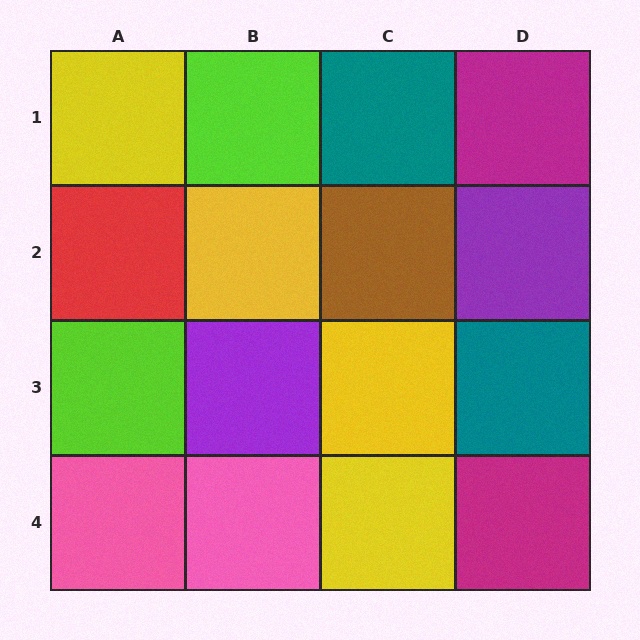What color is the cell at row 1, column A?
Yellow.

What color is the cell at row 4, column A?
Pink.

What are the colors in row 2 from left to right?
Red, yellow, brown, purple.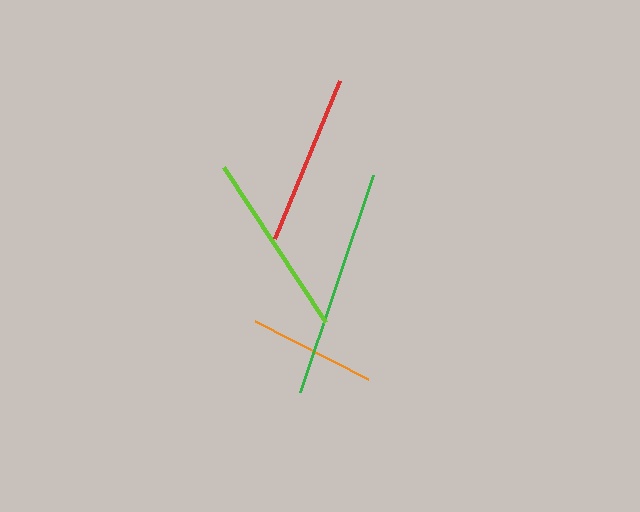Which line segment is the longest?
The green line is the longest at approximately 228 pixels.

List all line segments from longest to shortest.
From longest to shortest: green, lime, red, orange.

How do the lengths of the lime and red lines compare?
The lime and red lines are approximately the same length.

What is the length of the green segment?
The green segment is approximately 228 pixels long.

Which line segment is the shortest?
The orange line is the shortest at approximately 126 pixels.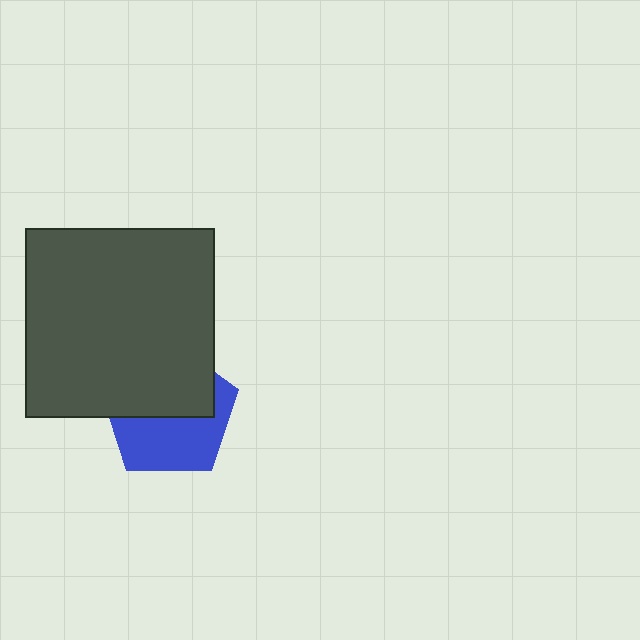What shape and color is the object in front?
The object in front is a dark gray square.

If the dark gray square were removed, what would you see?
You would see the complete blue pentagon.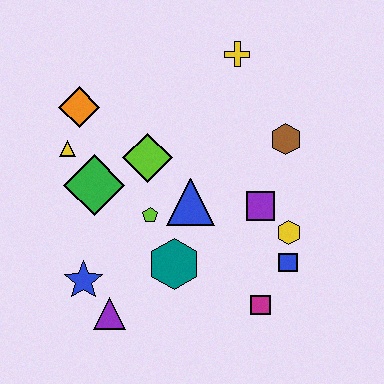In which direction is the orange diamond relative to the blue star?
The orange diamond is above the blue star.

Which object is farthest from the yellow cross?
The purple triangle is farthest from the yellow cross.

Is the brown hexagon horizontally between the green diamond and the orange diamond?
No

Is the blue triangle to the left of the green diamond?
No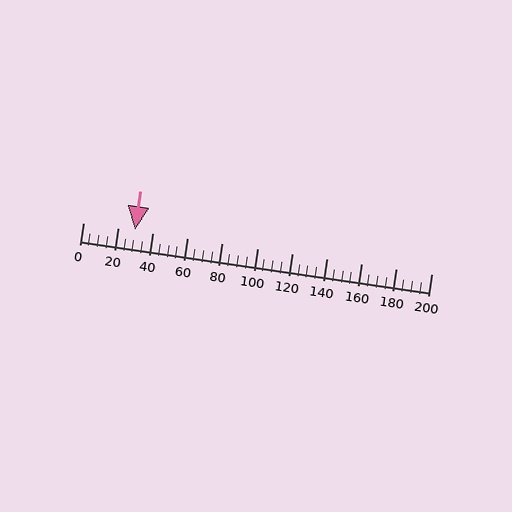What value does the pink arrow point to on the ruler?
The pink arrow points to approximately 30.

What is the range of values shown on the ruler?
The ruler shows values from 0 to 200.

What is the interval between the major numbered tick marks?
The major tick marks are spaced 20 units apart.